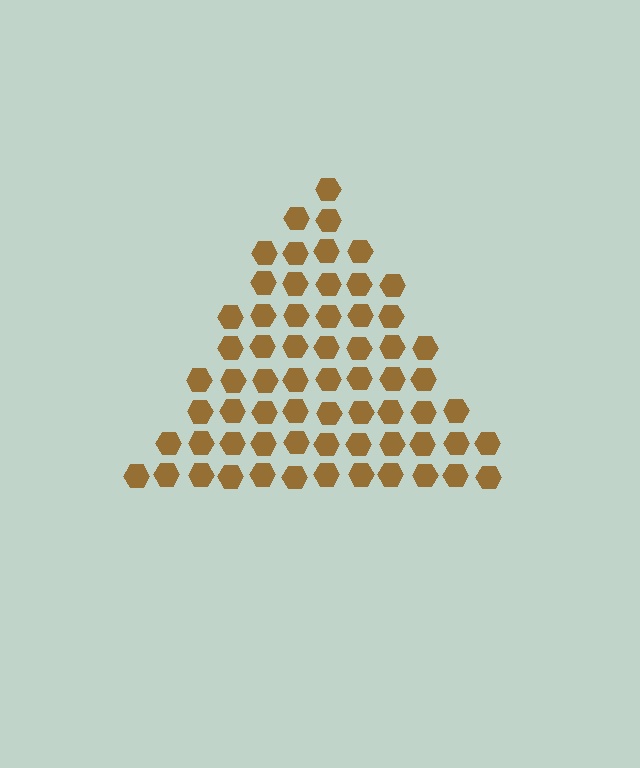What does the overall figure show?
The overall figure shows a triangle.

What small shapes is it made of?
It is made of small hexagons.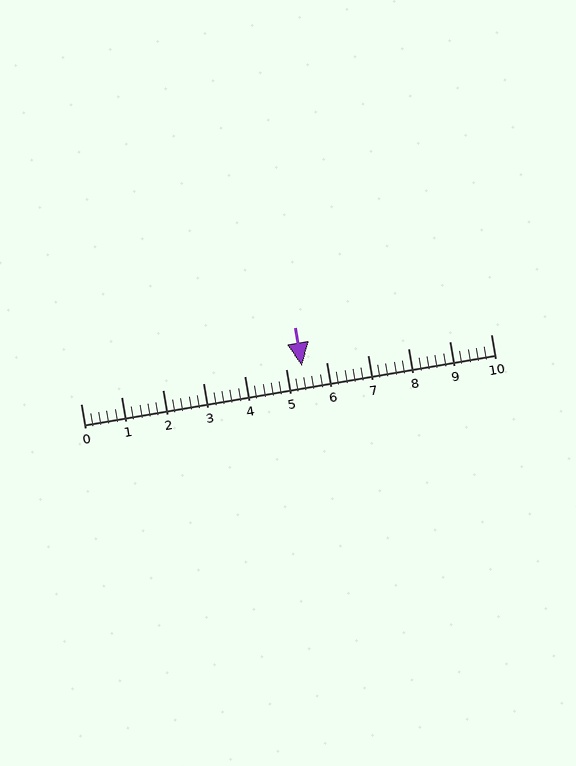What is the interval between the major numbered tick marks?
The major tick marks are spaced 1 units apart.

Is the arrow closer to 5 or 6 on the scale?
The arrow is closer to 5.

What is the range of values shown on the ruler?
The ruler shows values from 0 to 10.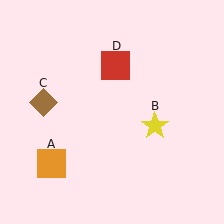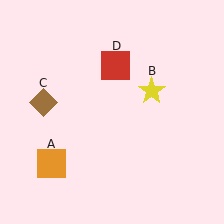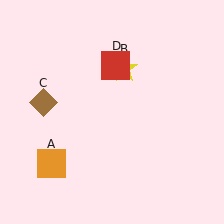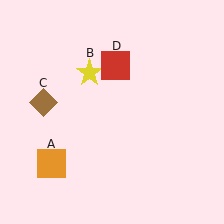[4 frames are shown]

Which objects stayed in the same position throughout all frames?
Orange square (object A) and brown diamond (object C) and red square (object D) remained stationary.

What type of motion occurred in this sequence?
The yellow star (object B) rotated counterclockwise around the center of the scene.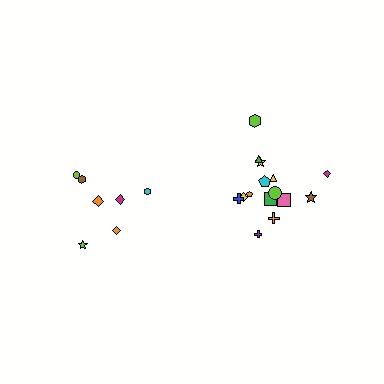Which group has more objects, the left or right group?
The right group.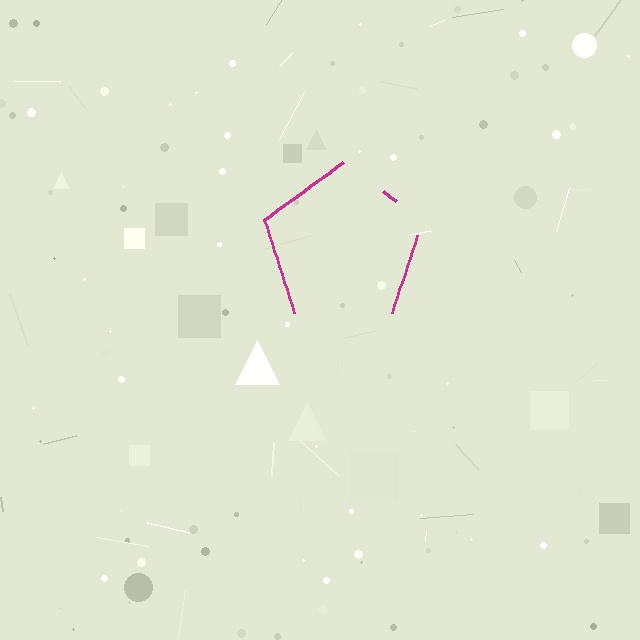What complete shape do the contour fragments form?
The contour fragments form a pentagon.